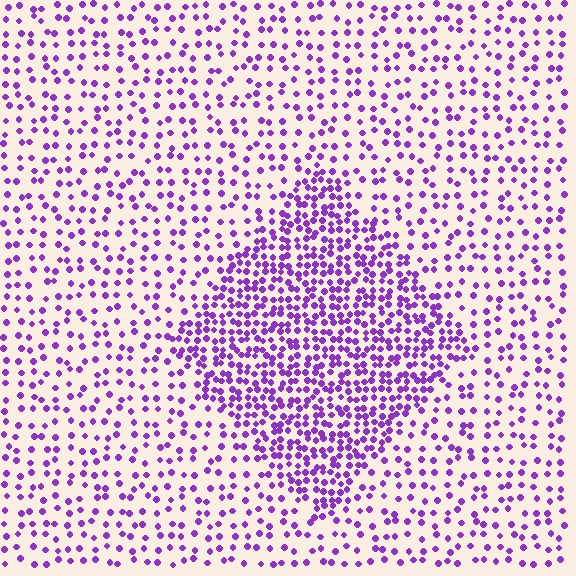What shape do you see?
I see a diamond.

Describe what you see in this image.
The image contains small purple elements arranged at two different densities. A diamond-shaped region is visible where the elements are more densely packed than the surrounding area.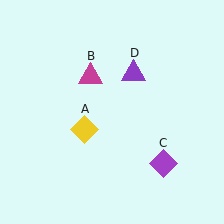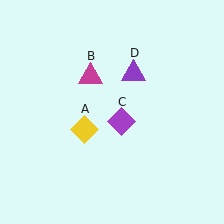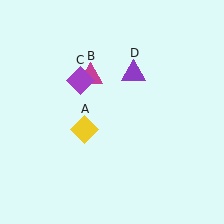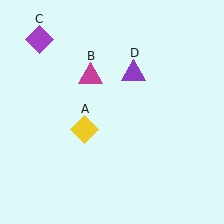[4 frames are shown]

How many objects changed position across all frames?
1 object changed position: purple diamond (object C).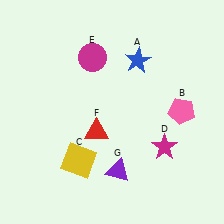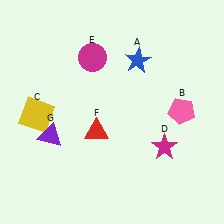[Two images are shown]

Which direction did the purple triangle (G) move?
The purple triangle (G) moved left.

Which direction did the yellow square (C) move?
The yellow square (C) moved up.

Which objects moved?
The objects that moved are: the yellow square (C), the purple triangle (G).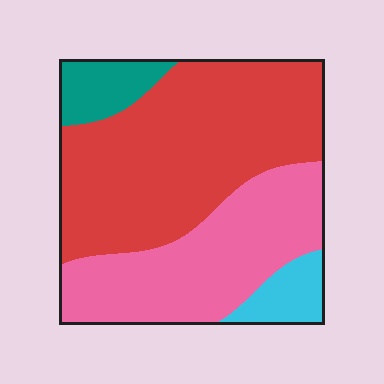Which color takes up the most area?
Red, at roughly 50%.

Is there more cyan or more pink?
Pink.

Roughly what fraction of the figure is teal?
Teal covers around 10% of the figure.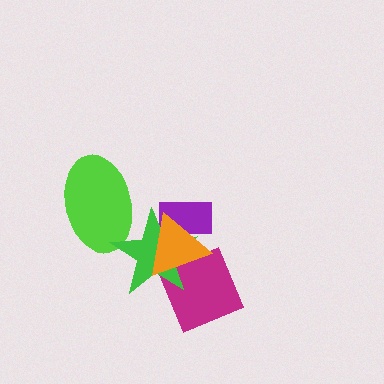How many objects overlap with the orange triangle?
3 objects overlap with the orange triangle.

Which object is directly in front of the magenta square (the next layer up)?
The green star is directly in front of the magenta square.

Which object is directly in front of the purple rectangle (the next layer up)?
The green star is directly in front of the purple rectangle.